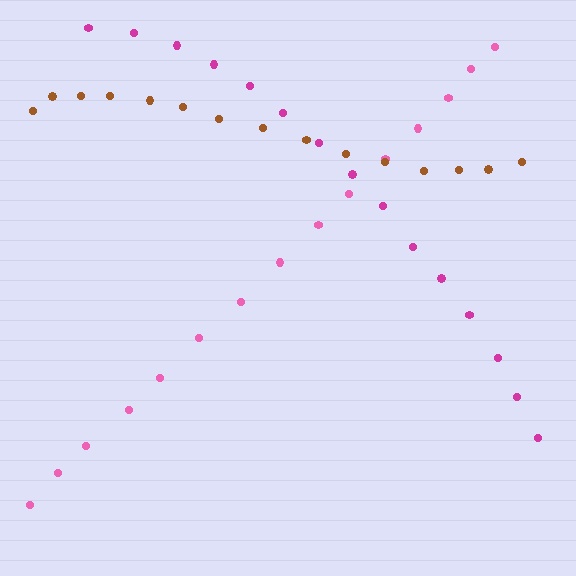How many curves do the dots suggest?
There are 3 distinct paths.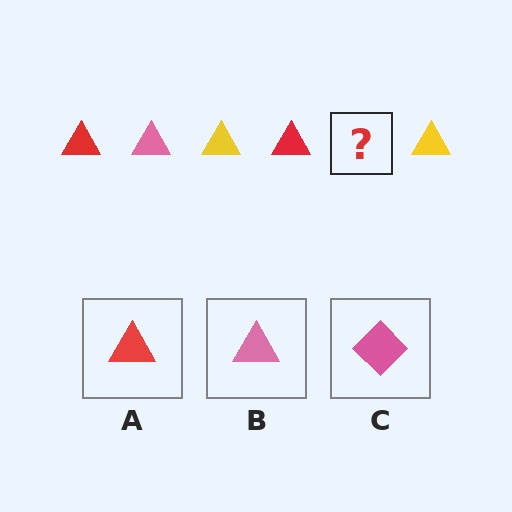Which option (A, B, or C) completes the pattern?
B.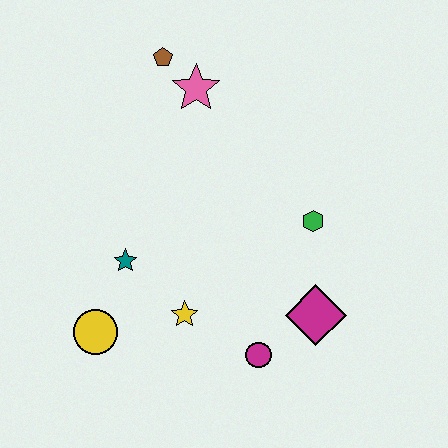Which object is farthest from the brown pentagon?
The magenta circle is farthest from the brown pentagon.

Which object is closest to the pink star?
The brown pentagon is closest to the pink star.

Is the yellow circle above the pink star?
No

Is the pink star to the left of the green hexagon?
Yes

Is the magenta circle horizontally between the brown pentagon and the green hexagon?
Yes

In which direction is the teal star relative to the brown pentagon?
The teal star is below the brown pentagon.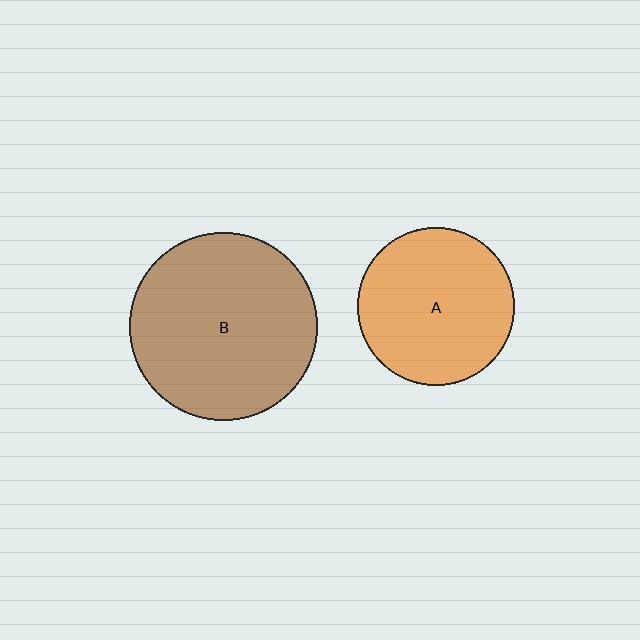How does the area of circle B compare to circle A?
Approximately 1.4 times.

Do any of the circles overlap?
No, none of the circles overlap.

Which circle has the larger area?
Circle B (brown).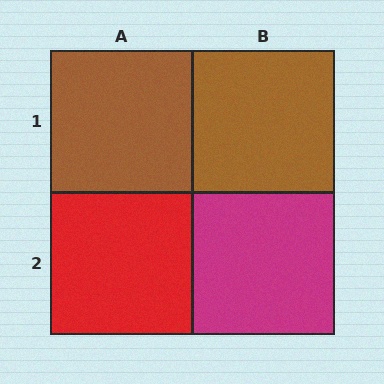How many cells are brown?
2 cells are brown.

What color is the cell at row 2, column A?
Red.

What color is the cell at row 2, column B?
Magenta.